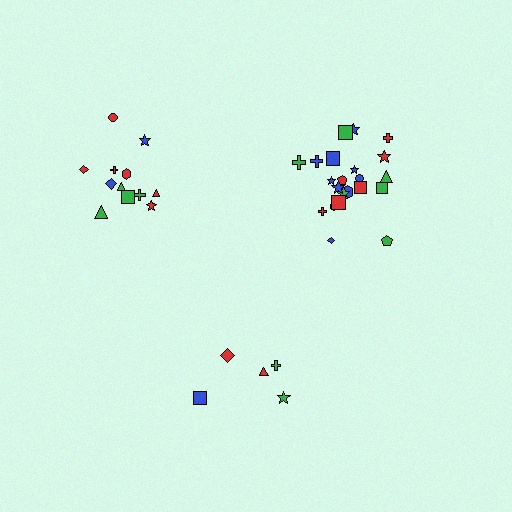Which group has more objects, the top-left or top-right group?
The top-right group.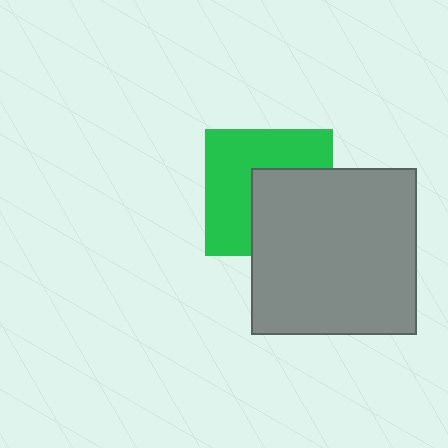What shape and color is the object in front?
The object in front is a gray square.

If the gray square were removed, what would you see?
You would see the complete green square.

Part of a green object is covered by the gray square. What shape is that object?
It is a square.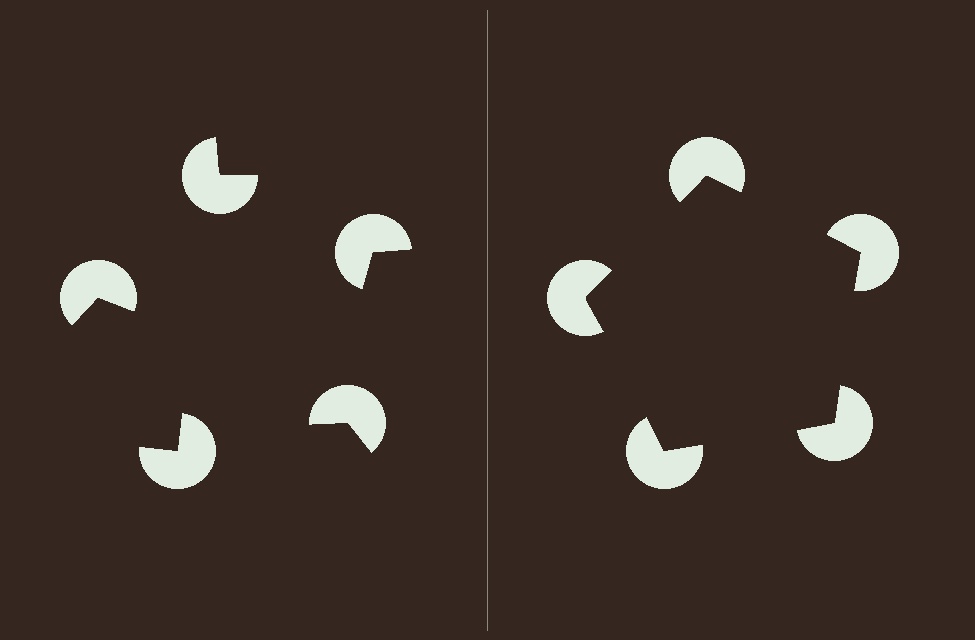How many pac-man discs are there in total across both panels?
10 — 5 on each side.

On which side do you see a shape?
An illusory pentagon appears on the right side. On the left side the wedge cuts are rotated, so no coherent shape forms.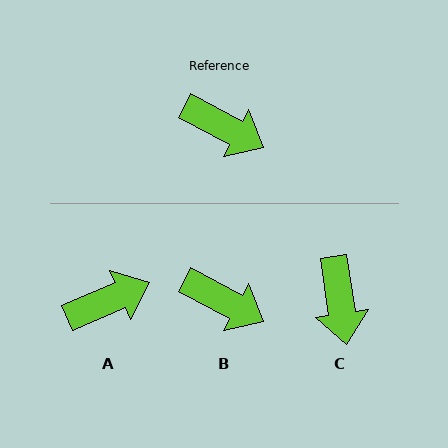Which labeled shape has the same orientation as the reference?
B.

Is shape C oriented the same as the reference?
No, it is off by about 53 degrees.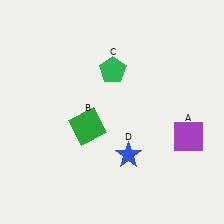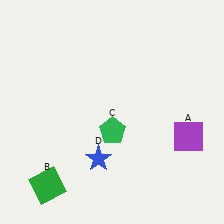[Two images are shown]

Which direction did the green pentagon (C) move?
The green pentagon (C) moved down.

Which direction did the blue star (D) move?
The blue star (D) moved left.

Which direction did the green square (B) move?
The green square (B) moved down.